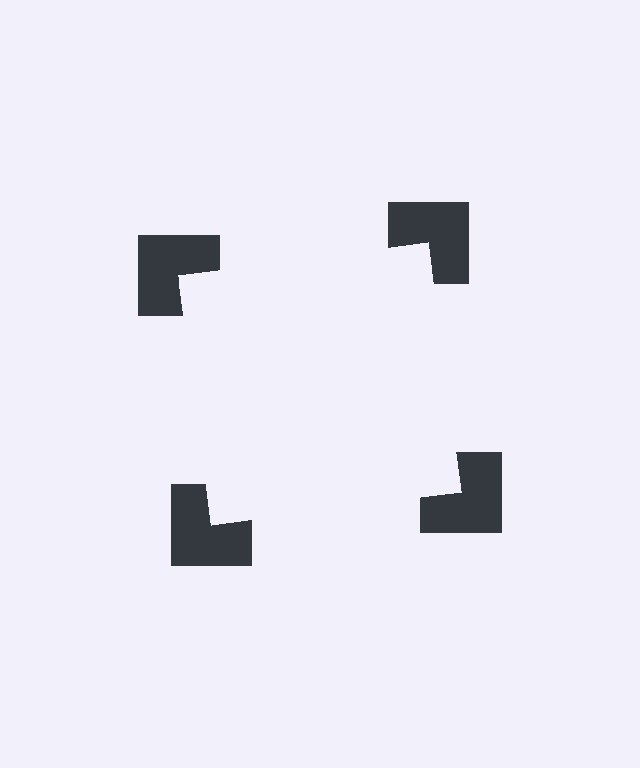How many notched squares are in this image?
There are 4 — one at each vertex of the illusory square.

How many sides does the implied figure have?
4 sides.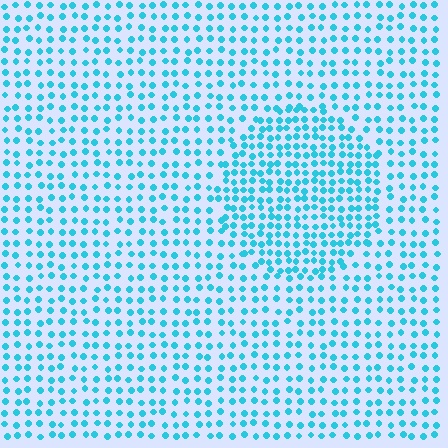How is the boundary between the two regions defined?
The boundary is defined by a change in element density (approximately 1.6x ratio). All elements are the same color, size, and shape.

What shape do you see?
I see a circle.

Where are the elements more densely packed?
The elements are more densely packed inside the circle boundary.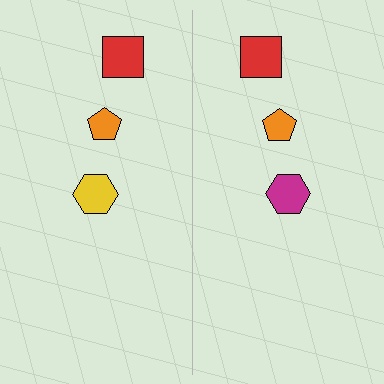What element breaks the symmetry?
The magenta hexagon on the right side breaks the symmetry — its mirror counterpart is yellow.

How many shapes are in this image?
There are 6 shapes in this image.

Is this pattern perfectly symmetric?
No, the pattern is not perfectly symmetric. The magenta hexagon on the right side breaks the symmetry — its mirror counterpart is yellow.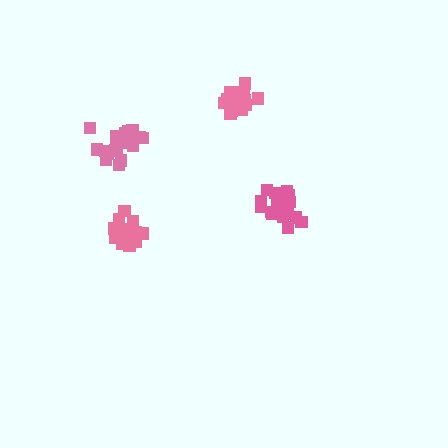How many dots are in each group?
Group 1: 19 dots, Group 2: 20 dots, Group 3: 16 dots, Group 4: 15 dots (70 total).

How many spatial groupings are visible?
There are 4 spatial groupings.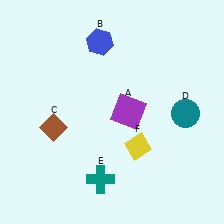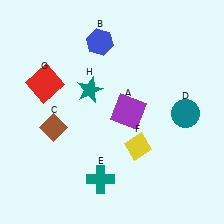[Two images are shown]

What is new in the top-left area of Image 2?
A teal star (H) was added in the top-left area of Image 2.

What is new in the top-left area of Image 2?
A red square (G) was added in the top-left area of Image 2.